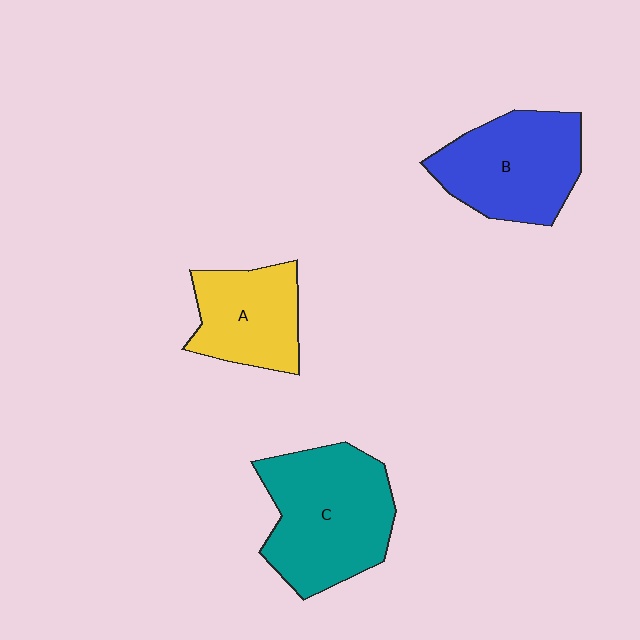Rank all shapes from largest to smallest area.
From largest to smallest: C (teal), B (blue), A (yellow).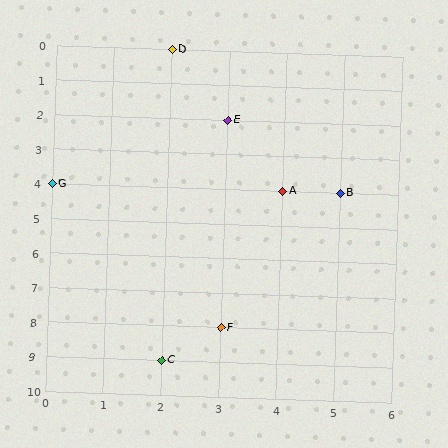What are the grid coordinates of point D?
Point D is at grid coordinates (2, 0).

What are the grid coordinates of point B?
Point B is at grid coordinates (5, 4).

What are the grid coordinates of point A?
Point A is at grid coordinates (4, 4).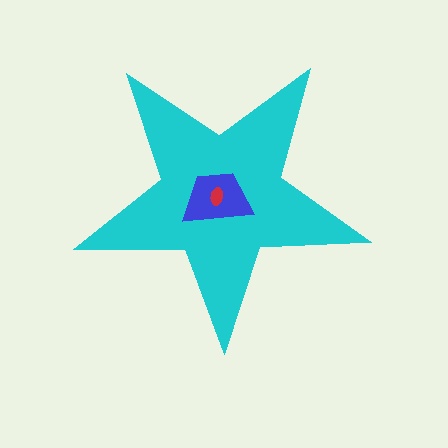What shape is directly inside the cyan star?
The blue trapezoid.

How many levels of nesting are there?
3.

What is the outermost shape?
The cyan star.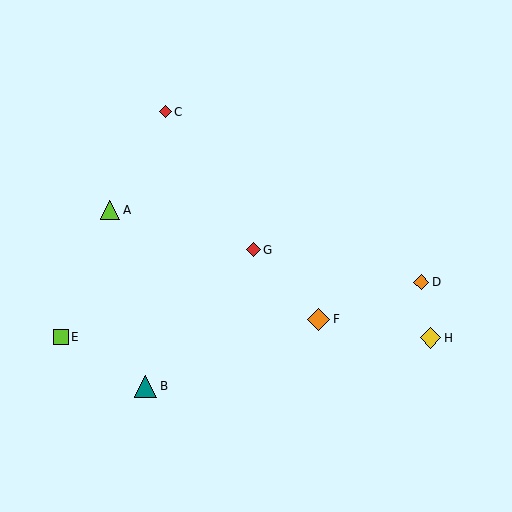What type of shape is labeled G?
Shape G is a red diamond.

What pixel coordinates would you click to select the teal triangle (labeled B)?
Click at (145, 386) to select the teal triangle B.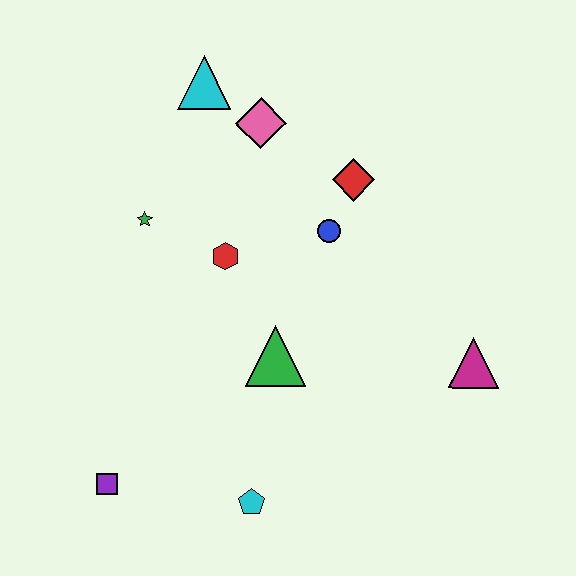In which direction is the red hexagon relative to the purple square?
The red hexagon is above the purple square.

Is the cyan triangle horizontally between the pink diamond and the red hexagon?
No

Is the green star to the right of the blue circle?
No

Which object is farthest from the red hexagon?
The magenta triangle is farthest from the red hexagon.